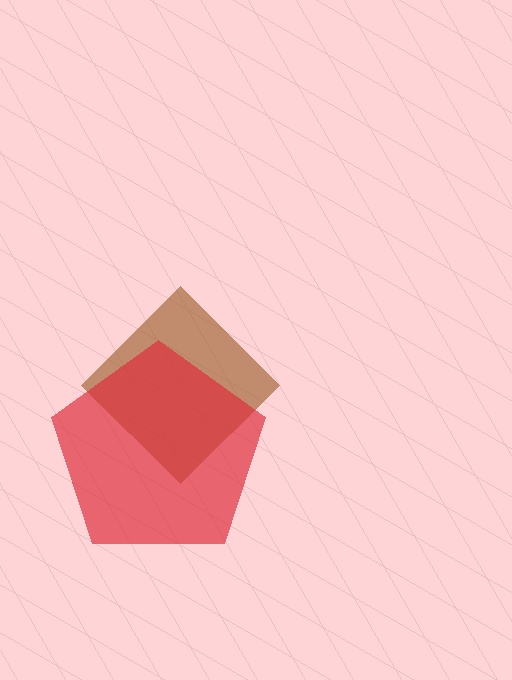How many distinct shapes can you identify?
There are 2 distinct shapes: a brown diamond, a red pentagon.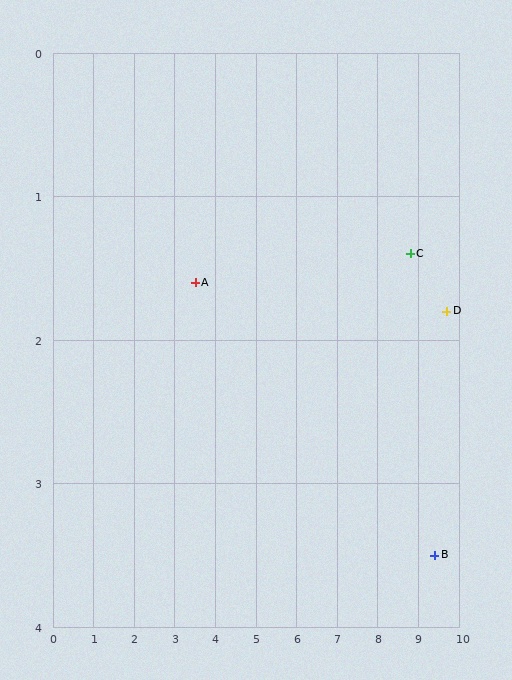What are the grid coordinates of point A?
Point A is at approximately (3.5, 1.6).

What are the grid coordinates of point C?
Point C is at approximately (8.8, 1.4).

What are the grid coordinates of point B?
Point B is at approximately (9.4, 3.5).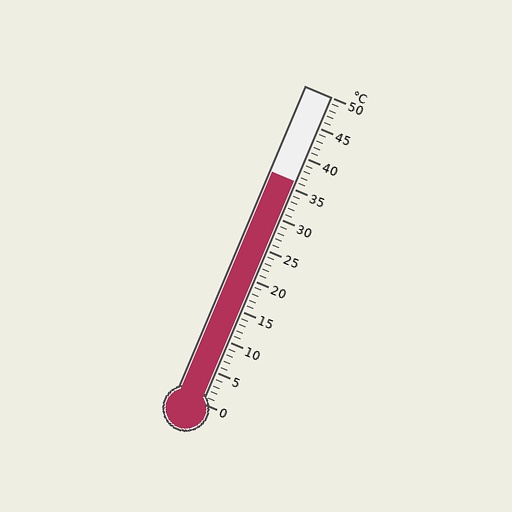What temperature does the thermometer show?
The thermometer shows approximately 36°C.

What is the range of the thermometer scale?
The thermometer scale ranges from 0°C to 50°C.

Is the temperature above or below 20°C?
The temperature is above 20°C.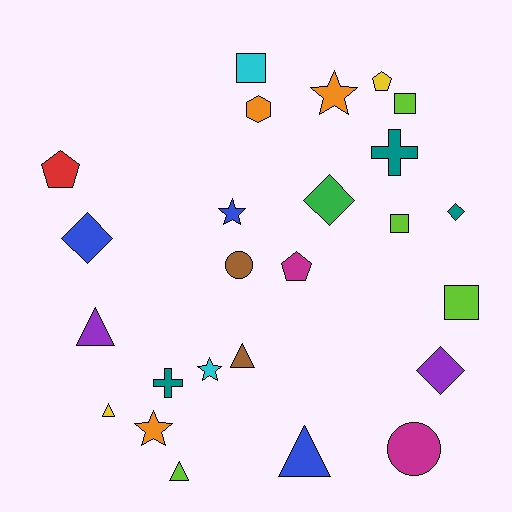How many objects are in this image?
There are 25 objects.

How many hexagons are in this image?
There is 1 hexagon.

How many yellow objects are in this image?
There are 2 yellow objects.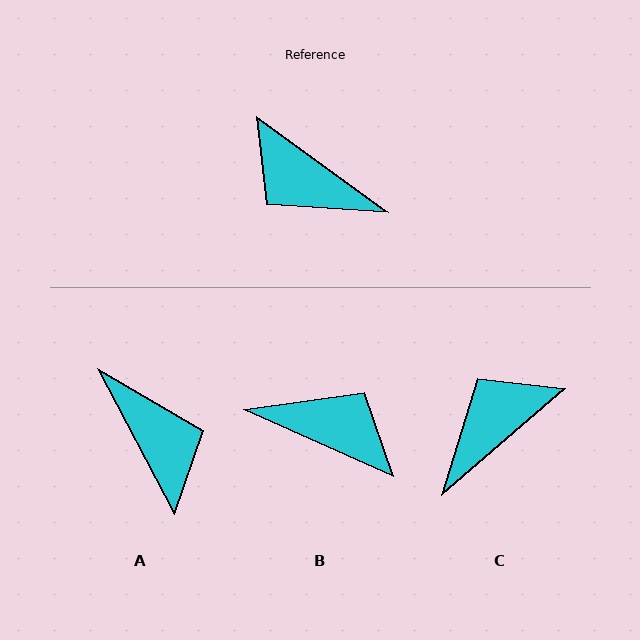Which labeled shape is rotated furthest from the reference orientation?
B, about 168 degrees away.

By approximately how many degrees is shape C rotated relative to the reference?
Approximately 103 degrees clockwise.